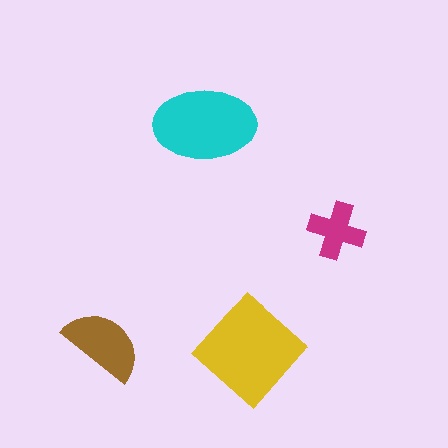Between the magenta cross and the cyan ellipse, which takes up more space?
The cyan ellipse.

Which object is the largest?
The yellow diamond.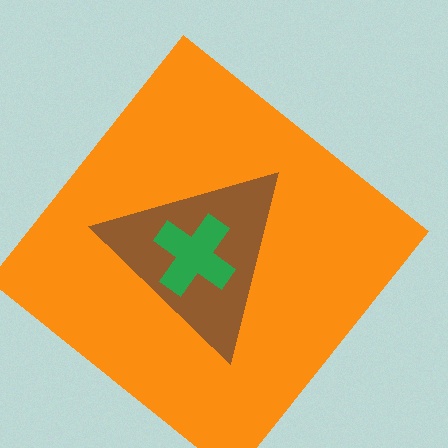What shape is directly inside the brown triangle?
The green cross.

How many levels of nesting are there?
3.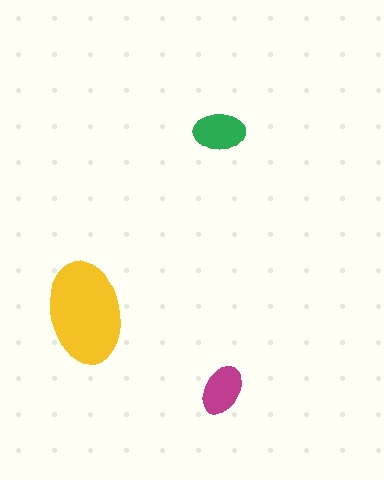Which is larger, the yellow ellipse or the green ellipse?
The yellow one.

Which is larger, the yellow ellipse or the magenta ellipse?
The yellow one.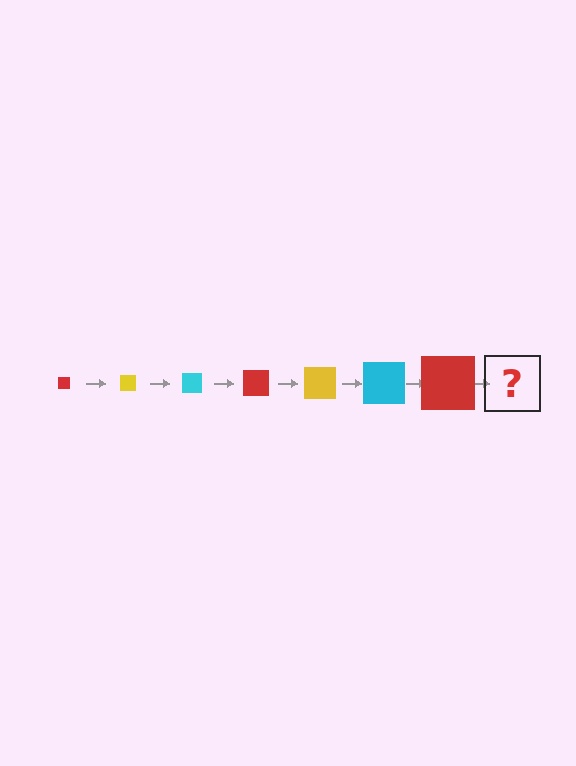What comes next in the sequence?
The next element should be a yellow square, larger than the previous one.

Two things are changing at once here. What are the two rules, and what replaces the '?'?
The two rules are that the square grows larger each step and the color cycles through red, yellow, and cyan. The '?' should be a yellow square, larger than the previous one.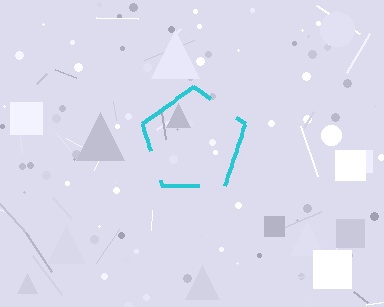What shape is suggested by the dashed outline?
The dashed outline suggests a pentagon.